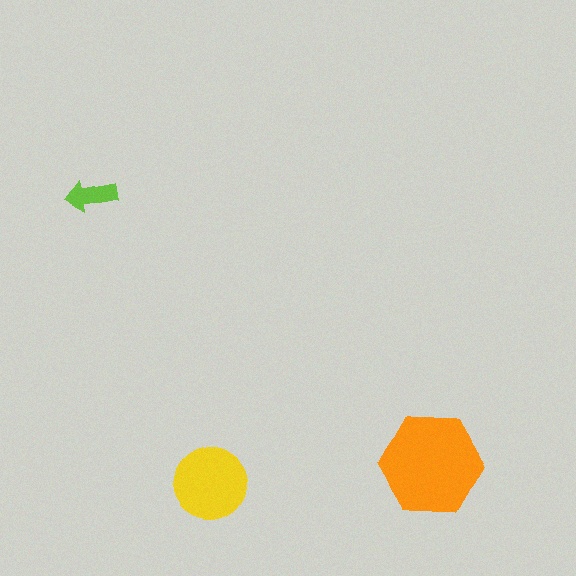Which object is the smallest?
The lime arrow.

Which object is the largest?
The orange hexagon.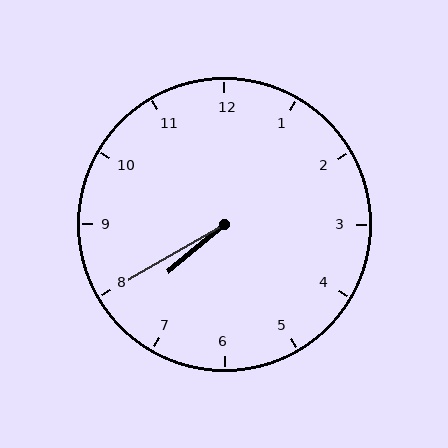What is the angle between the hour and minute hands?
Approximately 10 degrees.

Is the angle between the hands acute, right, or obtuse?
It is acute.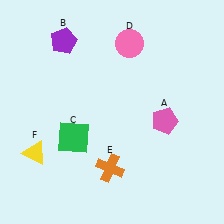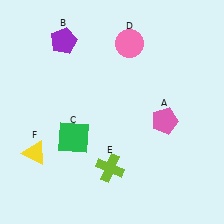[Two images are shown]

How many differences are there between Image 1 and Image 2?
There is 1 difference between the two images.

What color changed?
The cross (E) changed from orange in Image 1 to lime in Image 2.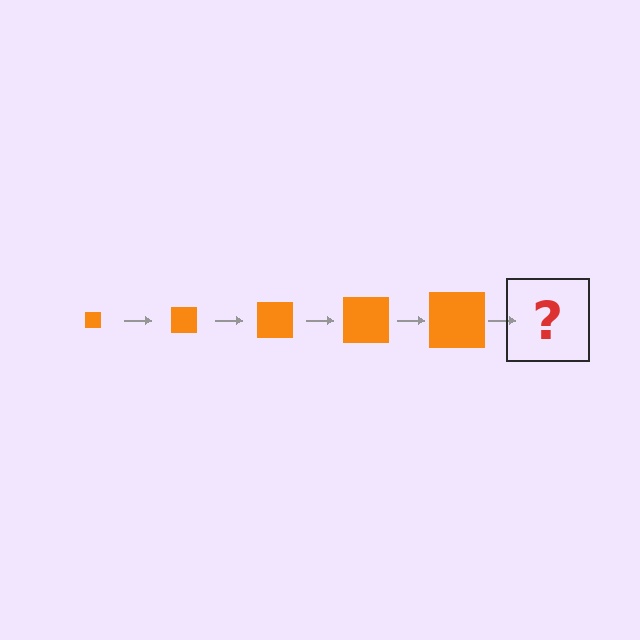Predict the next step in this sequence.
The next step is an orange square, larger than the previous one.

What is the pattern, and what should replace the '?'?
The pattern is that the square gets progressively larger each step. The '?' should be an orange square, larger than the previous one.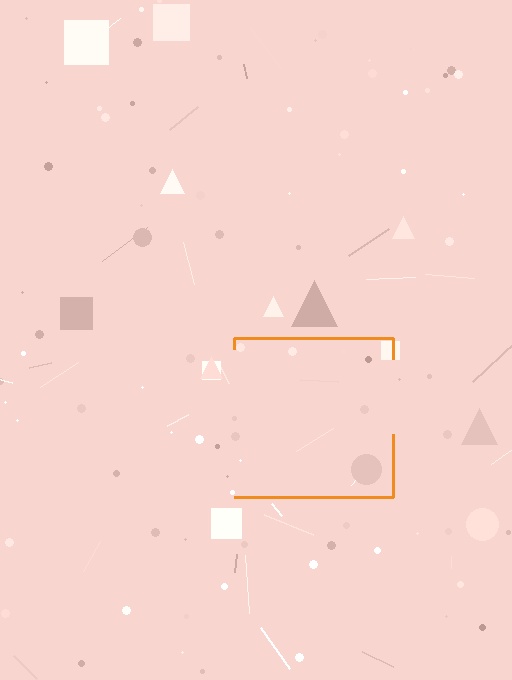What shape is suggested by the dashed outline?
The dashed outline suggests a square.